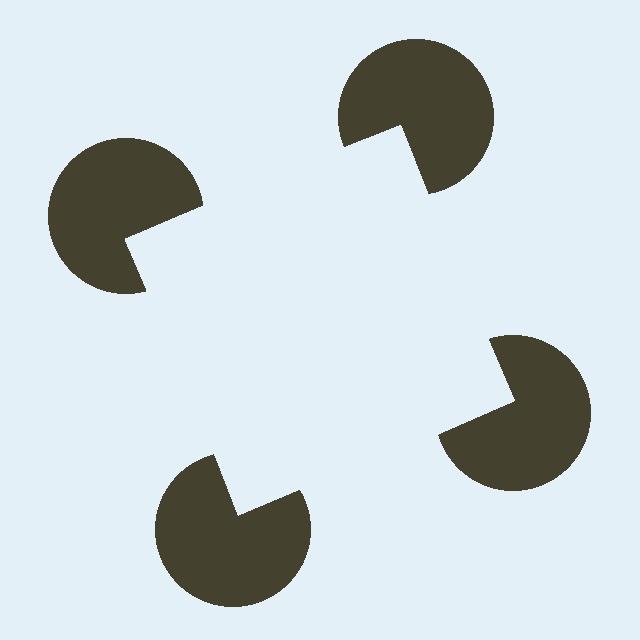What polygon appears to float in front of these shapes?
An illusory square — its edges are inferred from the aligned wedge cuts in the pac-man discs, not physically drawn.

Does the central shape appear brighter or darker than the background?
It typically appears slightly brighter than the background, even though no actual brightness change is drawn.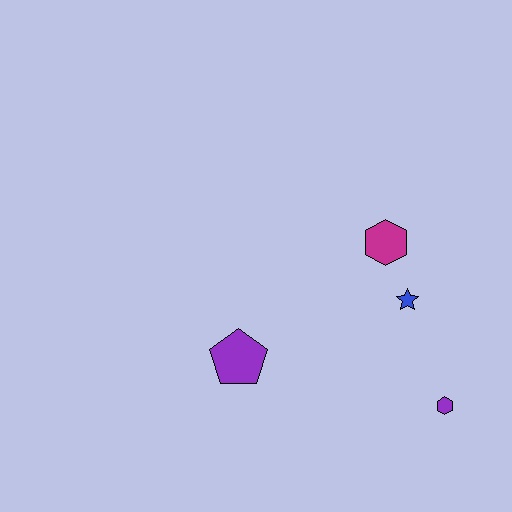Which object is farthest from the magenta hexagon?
The purple pentagon is farthest from the magenta hexagon.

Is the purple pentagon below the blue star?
Yes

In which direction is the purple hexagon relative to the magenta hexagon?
The purple hexagon is below the magenta hexagon.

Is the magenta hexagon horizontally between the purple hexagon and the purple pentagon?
Yes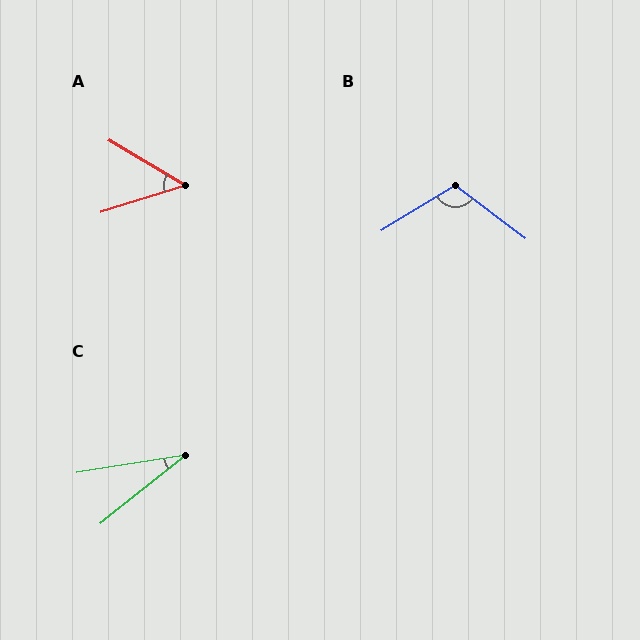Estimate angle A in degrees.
Approximately 48 degrees.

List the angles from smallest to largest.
C (30°), A (48°), B (111°).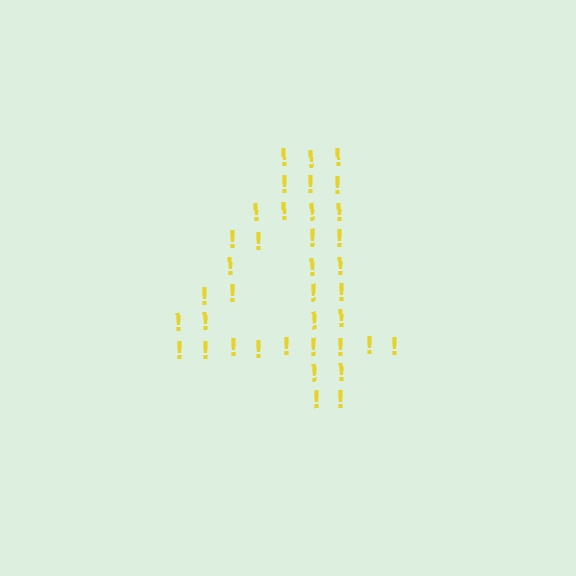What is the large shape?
The large shape is the digit 4.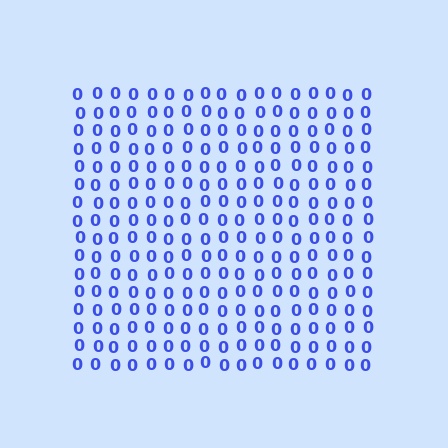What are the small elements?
The small elements are digit 0's.